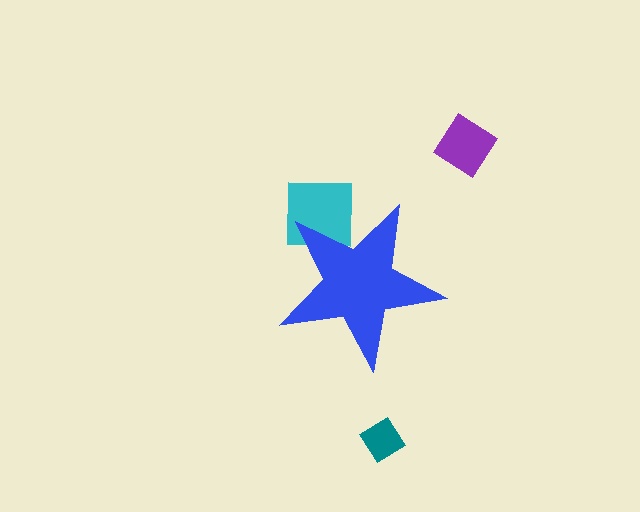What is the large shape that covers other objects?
A blue star.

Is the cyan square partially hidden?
Yes, the cyan square is partially hidden behind the blue star.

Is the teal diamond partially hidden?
No, the teal diamond is fully visible.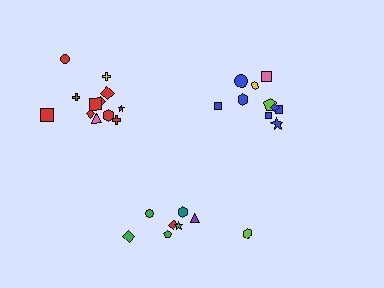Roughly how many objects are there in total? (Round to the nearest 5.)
Roughly 30 objects in total.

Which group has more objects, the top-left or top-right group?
The top-left group.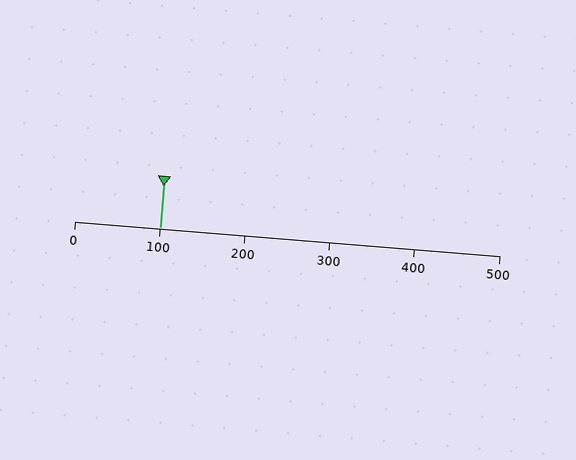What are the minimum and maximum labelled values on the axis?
The axis runs from 0 to 500.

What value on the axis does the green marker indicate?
The marker indicates approximately 100.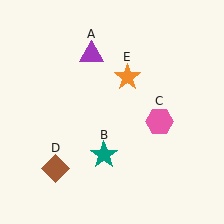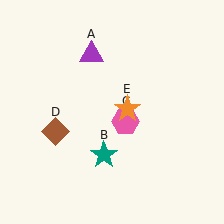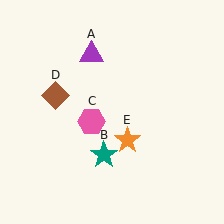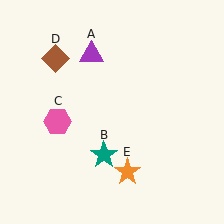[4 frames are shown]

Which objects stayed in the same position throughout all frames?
Purple triangle (object A) and teal star (object B) remained stationary.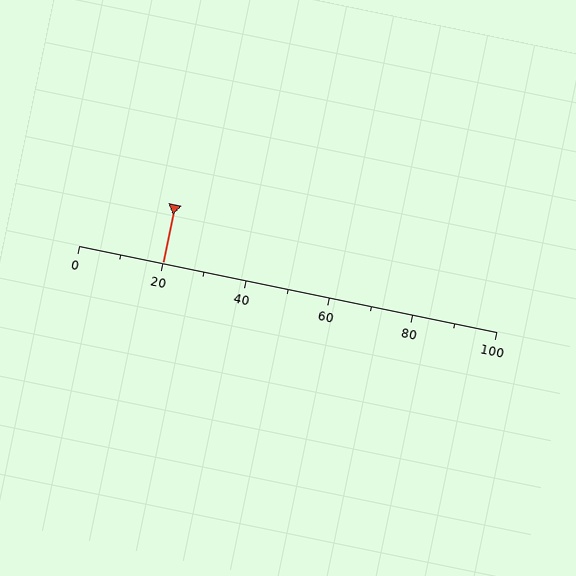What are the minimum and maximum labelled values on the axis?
The axis runs from 0 to 100.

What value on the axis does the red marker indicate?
The marker indicates approximately 20.